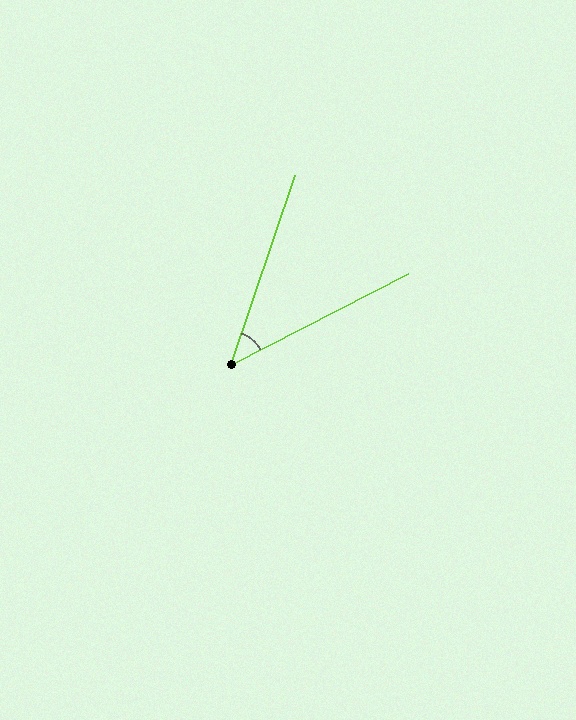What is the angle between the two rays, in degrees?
Approximately 44 degrees.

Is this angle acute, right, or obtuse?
It is acute.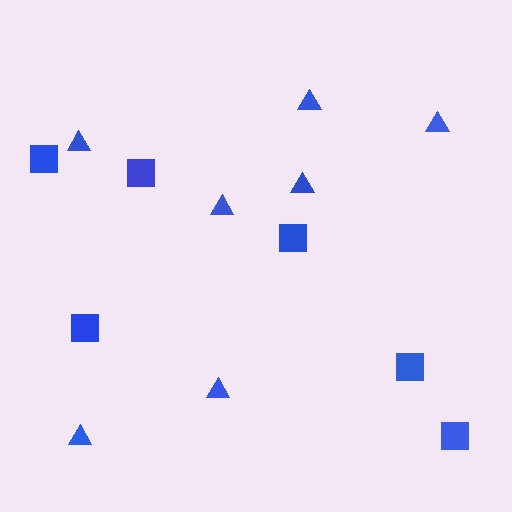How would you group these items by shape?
There are 2 groups: one group of triangles (7) and one group of squares (6).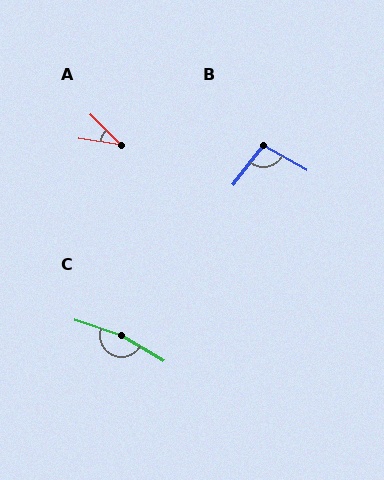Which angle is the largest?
C, at approximately 168 degrees.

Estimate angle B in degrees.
Approximately 98 degrees.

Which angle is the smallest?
A, at approximately 36 degrees.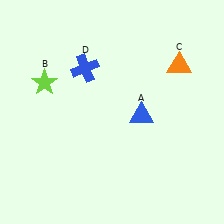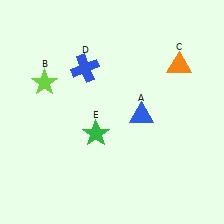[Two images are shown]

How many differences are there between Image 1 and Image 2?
There is 1 difference between the two images.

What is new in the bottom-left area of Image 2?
A green star (E) was added in the bottom-left area of Image 2.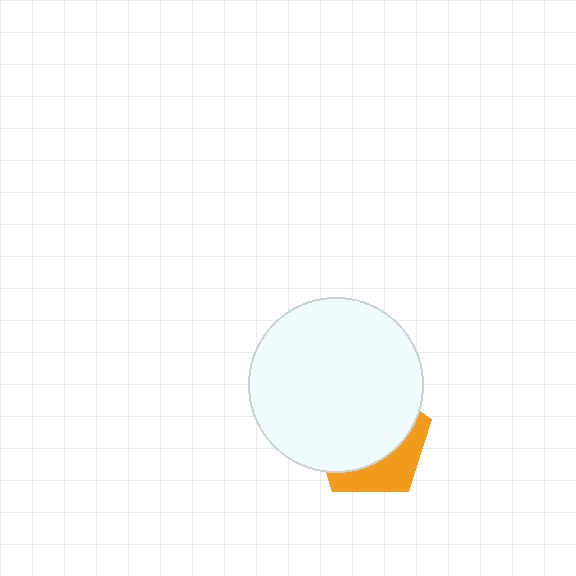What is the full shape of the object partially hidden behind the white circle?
The partially hidden object is an orange pentagon.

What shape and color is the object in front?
The object in front is a white circle.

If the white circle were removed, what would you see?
You would see the complete orange pentagon.